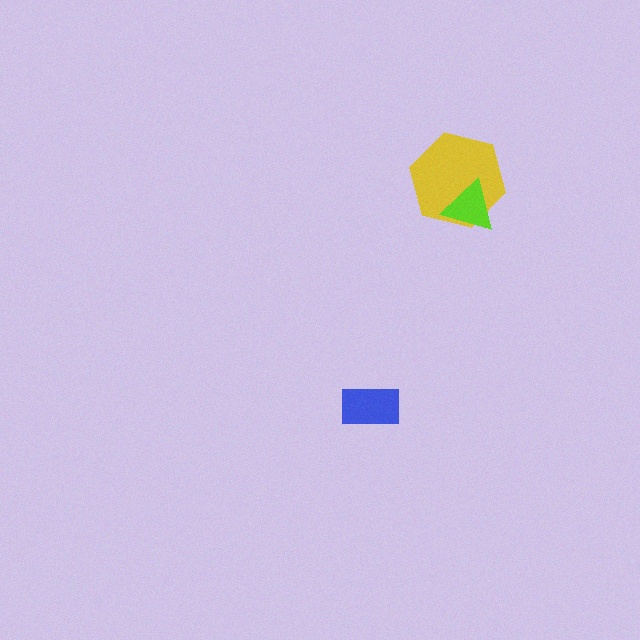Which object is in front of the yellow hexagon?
The lime triangle is in front of the yellow hexagon.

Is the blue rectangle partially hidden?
No, no other shape covers it.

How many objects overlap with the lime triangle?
1 object overlaps with the lime triangle.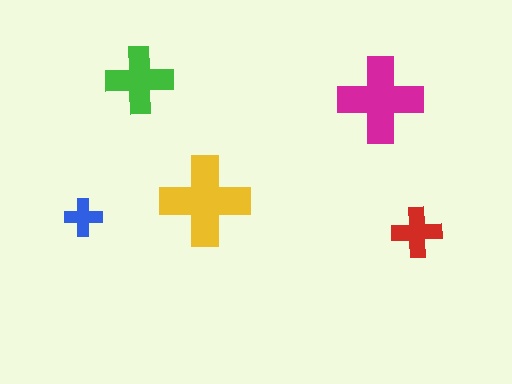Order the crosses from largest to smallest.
the yellow one, the magenta one, the green one, the red one, the blue one.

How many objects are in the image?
There are 5 objects in the image.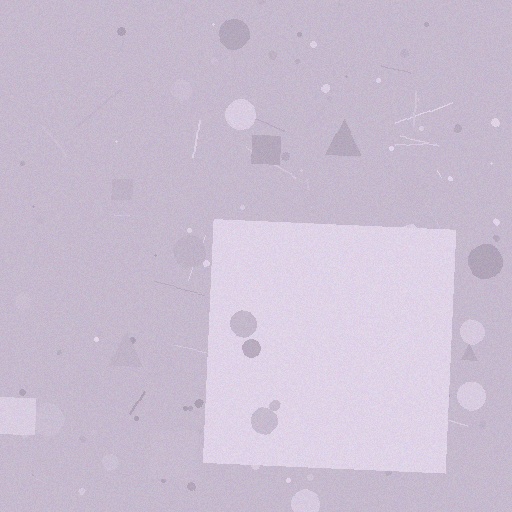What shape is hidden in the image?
A square is hidden in the image.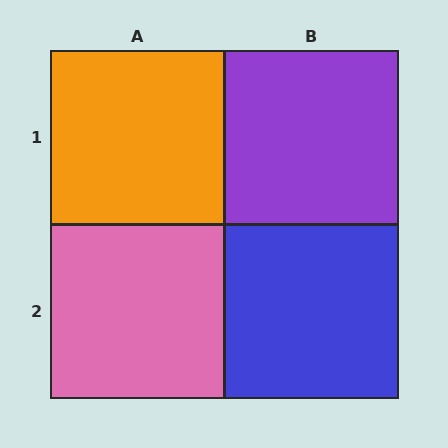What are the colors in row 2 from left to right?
Pink, blue.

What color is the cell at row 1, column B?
Purple.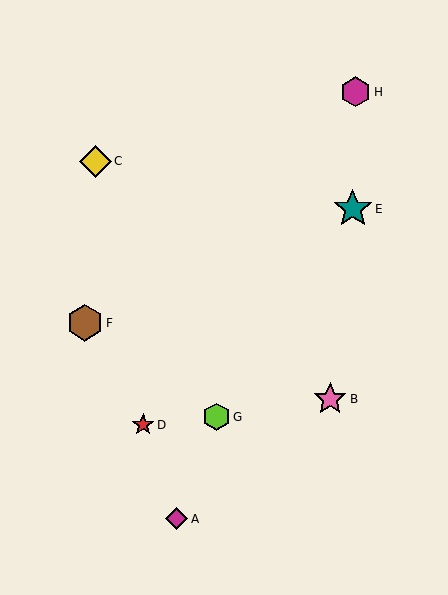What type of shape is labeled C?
Shape C is a yellow diamond.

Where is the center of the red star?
The center of the red star is at (143, 425).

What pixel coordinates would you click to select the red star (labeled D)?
Click at (143, 425) to select the red star D.